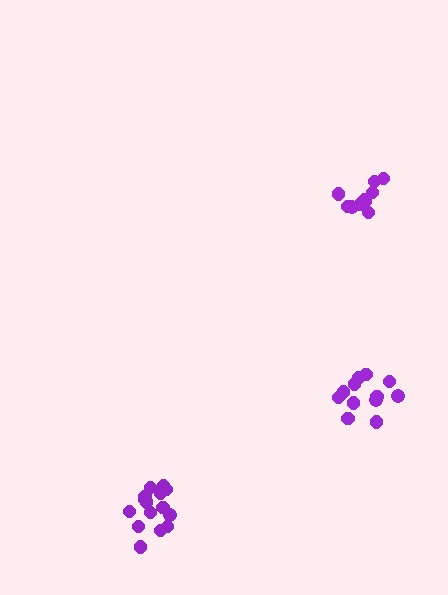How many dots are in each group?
Group 1: 15 dots, Group 2: 10 dots, Group 3: 12 dots (37 total).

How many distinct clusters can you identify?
There are 3 distinct clusters.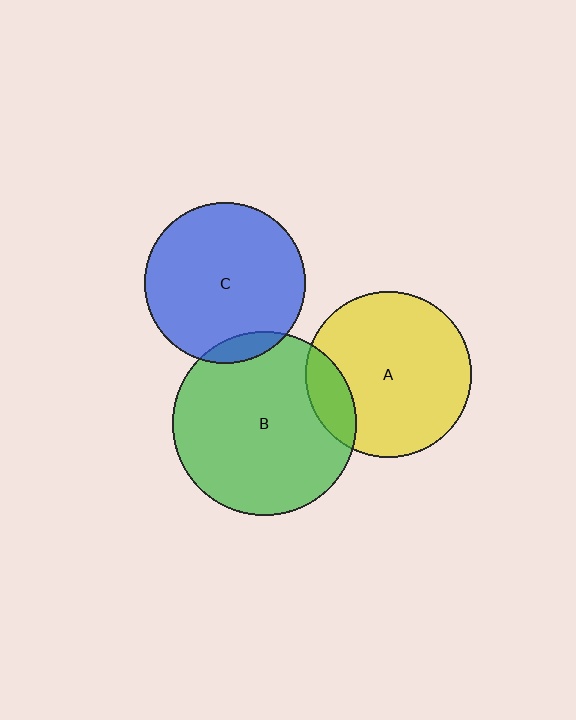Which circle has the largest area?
Circle B (green).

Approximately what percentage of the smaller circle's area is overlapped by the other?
Approximately 10%.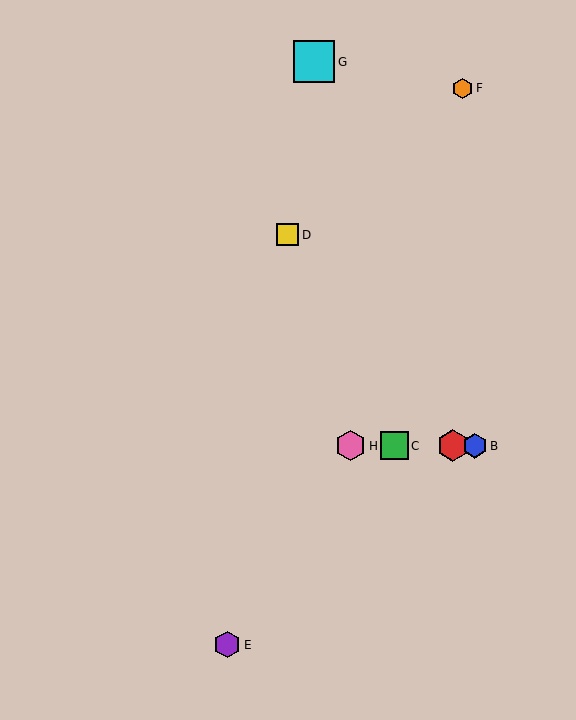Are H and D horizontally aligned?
No, H is at y≈446 and D is at y≈235.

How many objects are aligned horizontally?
4 objects (A, B, C, H) are aligned horizontally.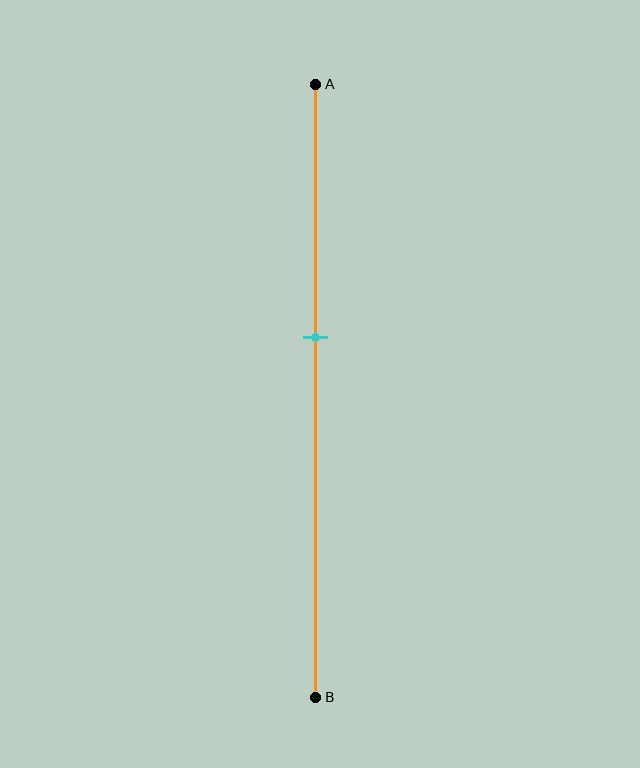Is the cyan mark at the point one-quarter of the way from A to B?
No, the mark is at about 40% from A, not at the 25% one-quarter point.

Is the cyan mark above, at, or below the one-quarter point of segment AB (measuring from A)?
The cyan mark is below the one-quarter point of segment AB.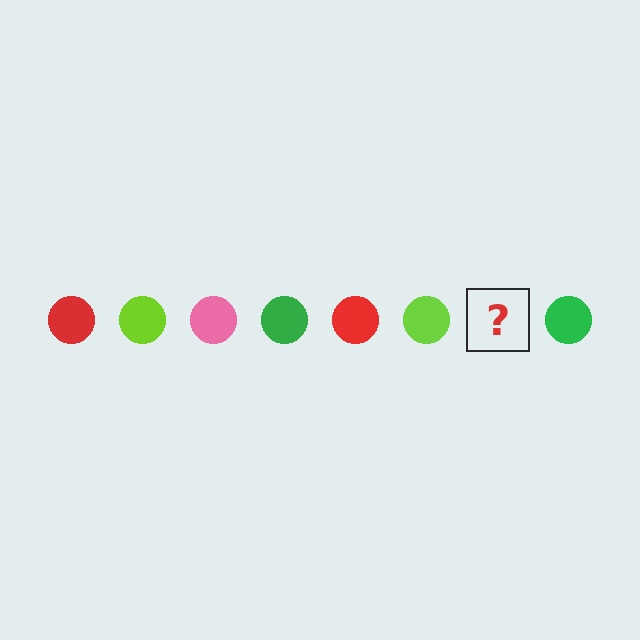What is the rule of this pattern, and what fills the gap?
The rule is that the pattern cycles through red, lime, pink, green circles. The gap should be filled with a pink circle.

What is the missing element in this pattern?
The missing element is a pink circle.